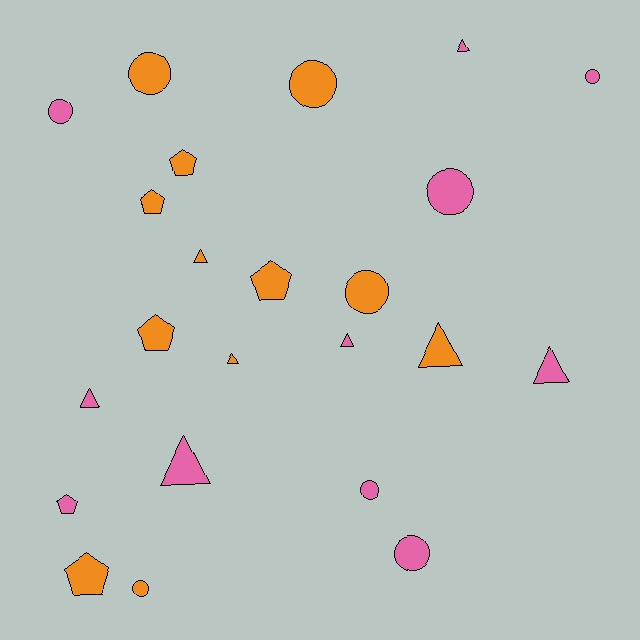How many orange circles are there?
There are 4 orange circles.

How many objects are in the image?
There are 23 objects.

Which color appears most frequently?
Orange, with 12 objects.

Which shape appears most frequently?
Circle, with 9 objects.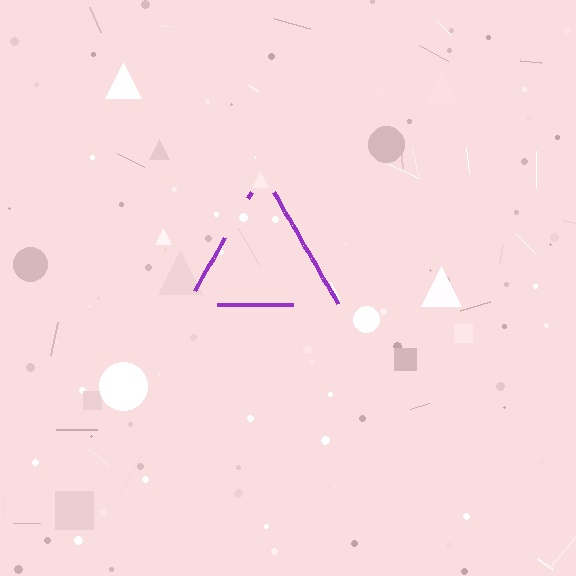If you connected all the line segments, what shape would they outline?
They would outline a triangle.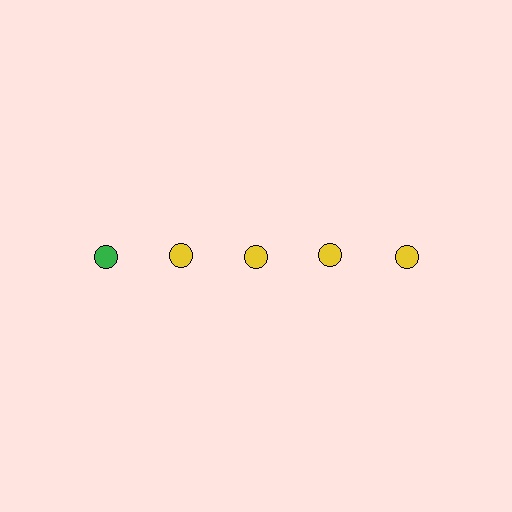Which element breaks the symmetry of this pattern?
The green circle in the top row, leftmost column breaks the symmetry. All other shapes are yellow circles.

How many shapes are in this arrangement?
There are 5 shapes arranged in a grid pattern.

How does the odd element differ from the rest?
It has a different color: green instead of yellow.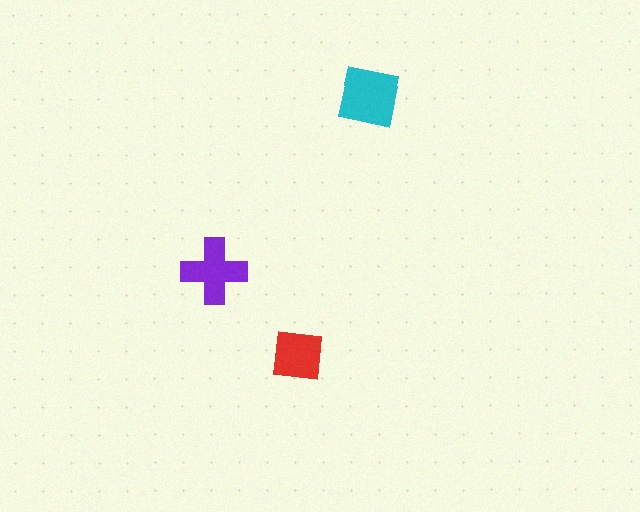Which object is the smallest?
The red square.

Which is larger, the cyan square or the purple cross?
The cyan square.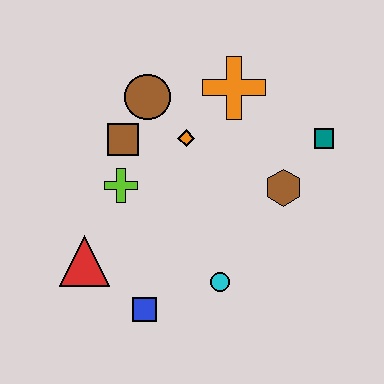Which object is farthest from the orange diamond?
The blue square is farthest from the orange diamond.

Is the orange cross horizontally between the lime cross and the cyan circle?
No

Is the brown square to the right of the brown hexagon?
No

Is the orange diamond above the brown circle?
No